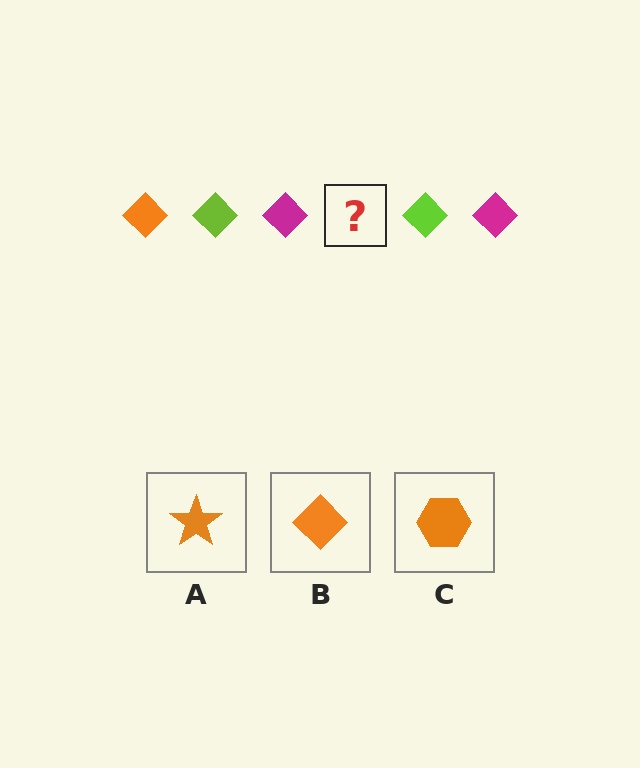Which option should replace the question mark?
Option B.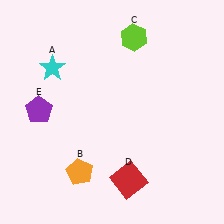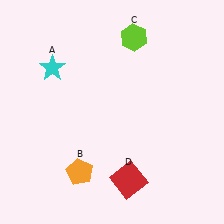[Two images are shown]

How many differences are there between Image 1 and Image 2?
There is 1 difference between the two images.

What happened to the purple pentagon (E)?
The purple pentagon (E) was removed in Image 2. It was in the top-left area of Image 1.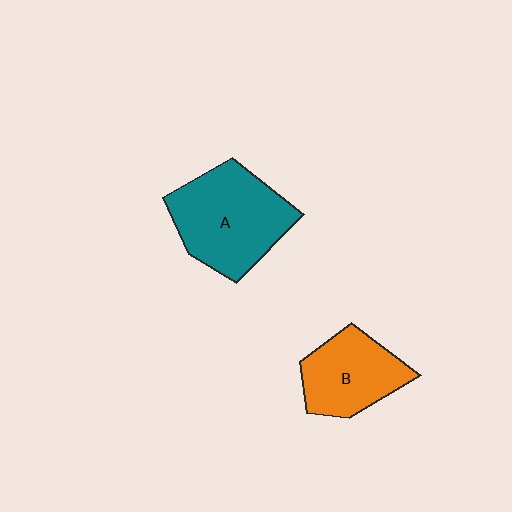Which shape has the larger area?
Shape A (teal).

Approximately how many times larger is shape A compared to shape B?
Approximately 1.4 times.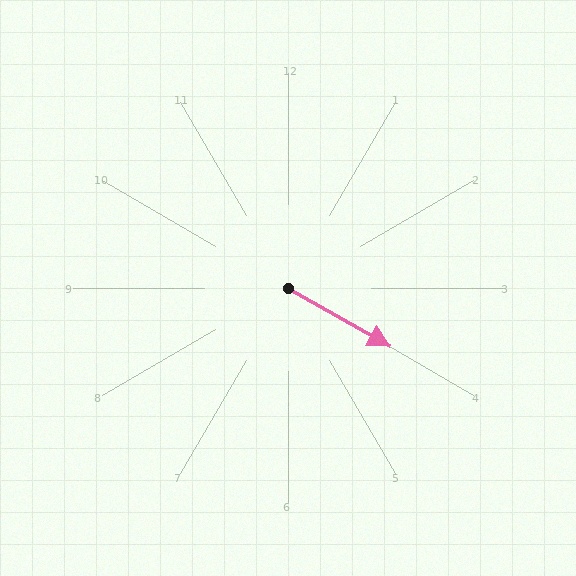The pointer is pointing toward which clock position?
Roughly 4 o'clock.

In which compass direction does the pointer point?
Southeast.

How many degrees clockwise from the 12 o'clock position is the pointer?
Approximately 120 degrees.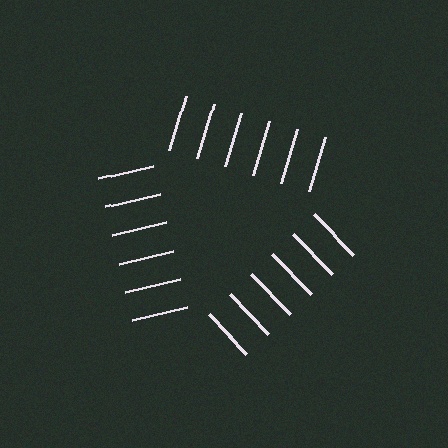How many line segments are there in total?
18 — 6 along each of the 3 edges.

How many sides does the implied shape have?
3 sides — the line-ends trace a triangle.